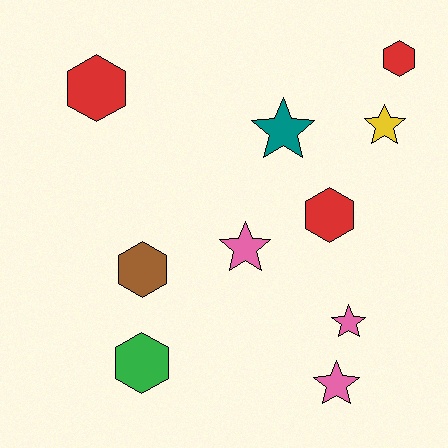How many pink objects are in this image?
There are 3 pink objects.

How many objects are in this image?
There are 10 objects.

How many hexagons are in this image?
There are 5 hexagons.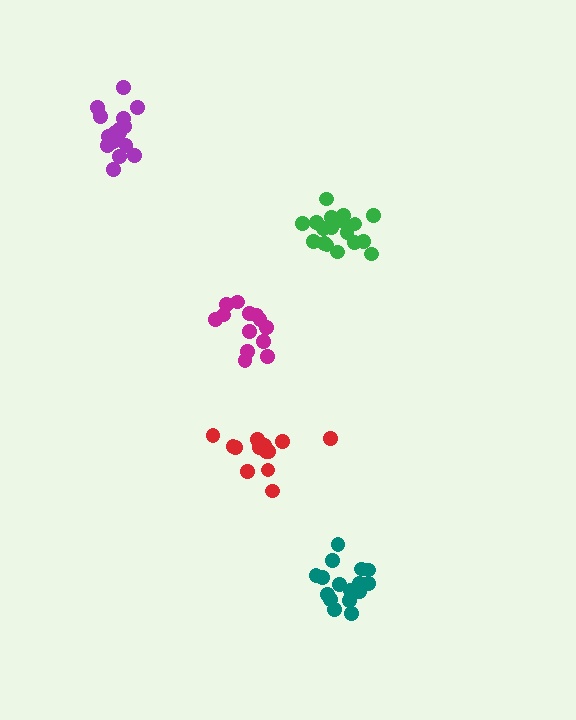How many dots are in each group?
Group 1: 18 dots, Group 2: 17 dots, Group 3: 13 dots, Group 4: 13 dots, Group 5: 17 dots (78 total).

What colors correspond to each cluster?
The clusters are colored: green, teal, magenta, red, purple.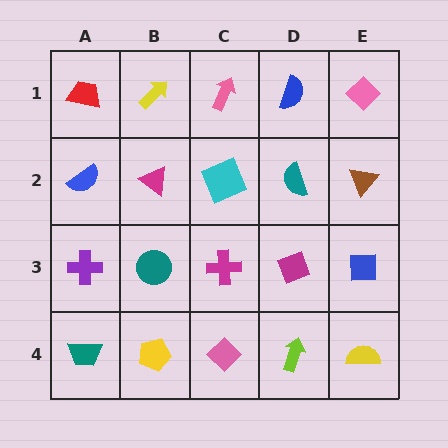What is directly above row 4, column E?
A blue square.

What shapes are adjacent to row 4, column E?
A blue square (row 3, column E), a lime arrow (row 4, column D).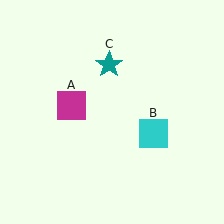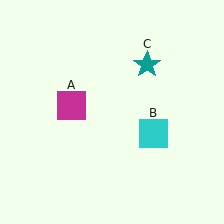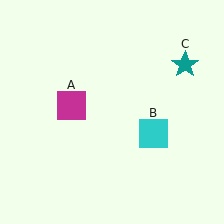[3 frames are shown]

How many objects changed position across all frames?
1 object changed position: teal star (object C).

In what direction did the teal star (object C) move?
The teal star (object C) moved right.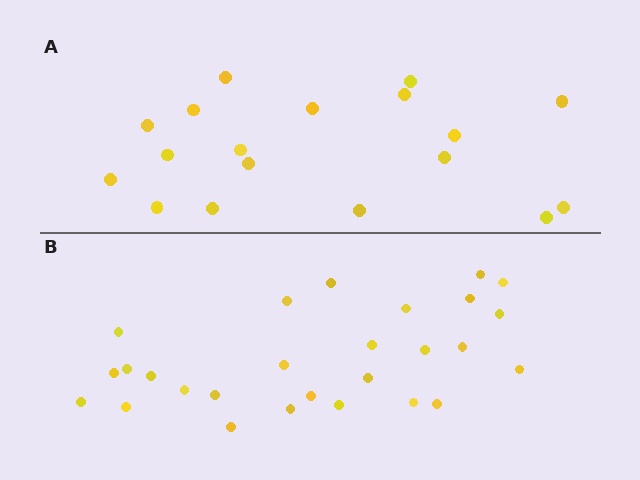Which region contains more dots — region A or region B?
Region B (the bottom region) has more dots.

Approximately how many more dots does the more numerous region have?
Region B has roughly 8 or so more dots than region A.